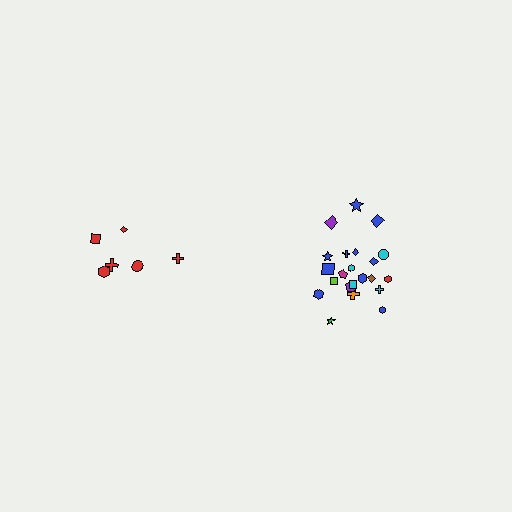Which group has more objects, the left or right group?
The right group.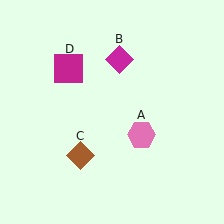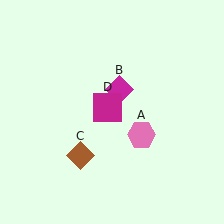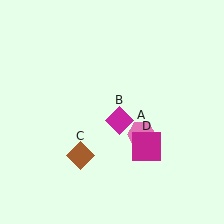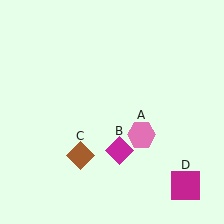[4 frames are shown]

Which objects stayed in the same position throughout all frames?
Pink hexagon (object A) and brown diamond (object C) remained stationary.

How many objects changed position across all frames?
2 objects changed position: magenta diamond (object B), magenta square (object D).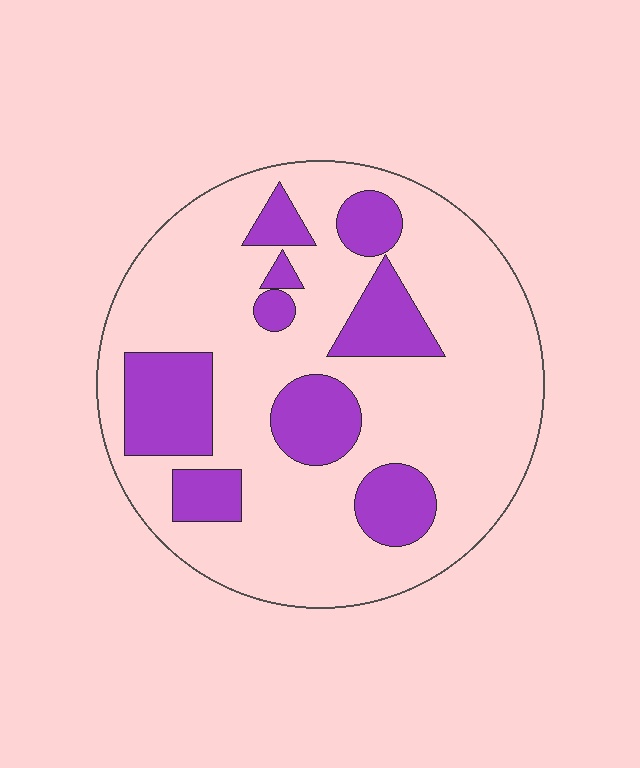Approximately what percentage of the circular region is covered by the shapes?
Approximately 25%.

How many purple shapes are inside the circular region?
9.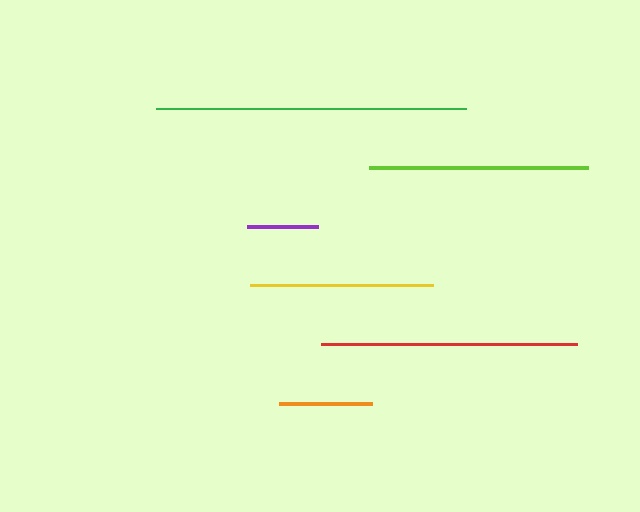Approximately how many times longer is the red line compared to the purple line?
The red line is approximately 3.6 times the length of the purple line.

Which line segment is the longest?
The green line is the longest at approximately 310 pixels.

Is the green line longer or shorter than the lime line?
The green line is longer than the lime line.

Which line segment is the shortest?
The purple line is the shortest at approximately 71 pixels.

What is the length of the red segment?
The red segment is approximately 256 pixels long.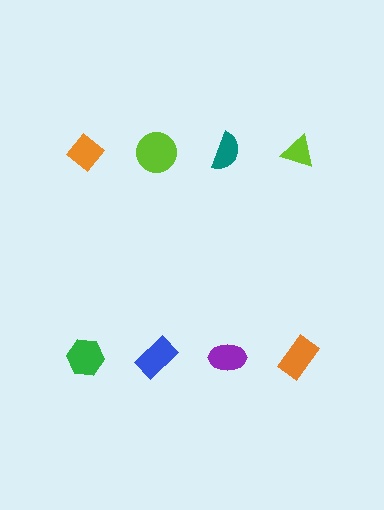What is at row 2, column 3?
A purple ellipse.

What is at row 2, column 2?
A blue rectangle.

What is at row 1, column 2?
A lime circle.